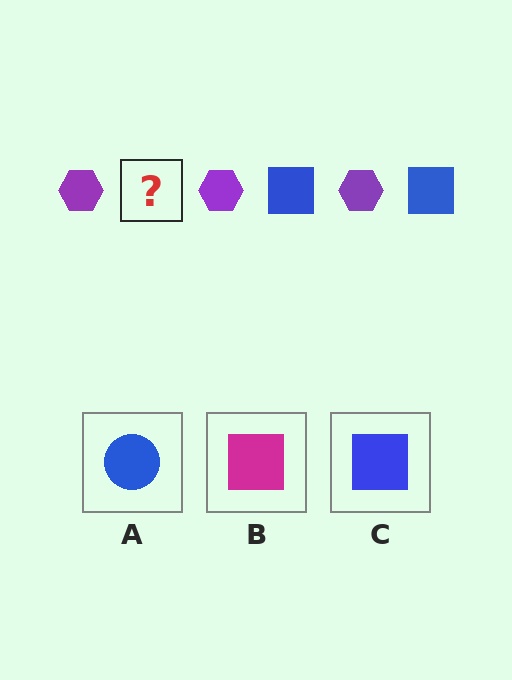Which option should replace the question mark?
Option C.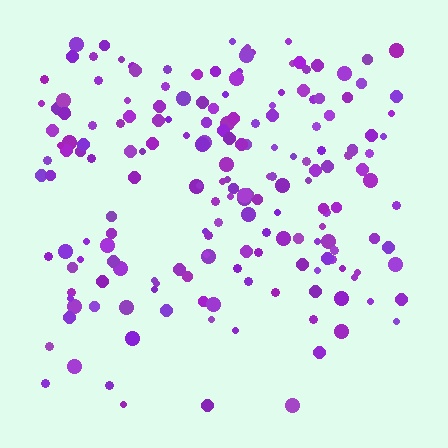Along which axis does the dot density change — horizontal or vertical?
Vertical.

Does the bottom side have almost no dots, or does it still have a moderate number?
Still a moderate number, just noticeably fewer than the top.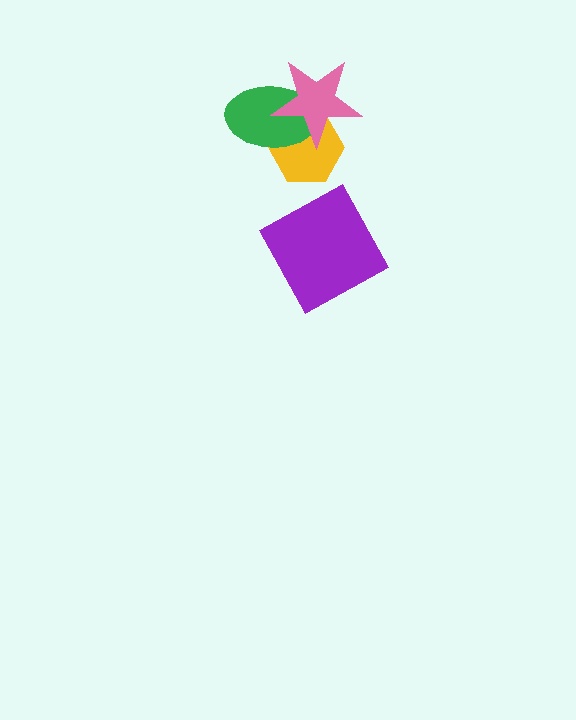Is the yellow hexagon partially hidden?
Yes, it is partially covered by another shape.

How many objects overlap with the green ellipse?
2 objects overlap with the green ellipse.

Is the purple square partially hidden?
No, no other shape covers it.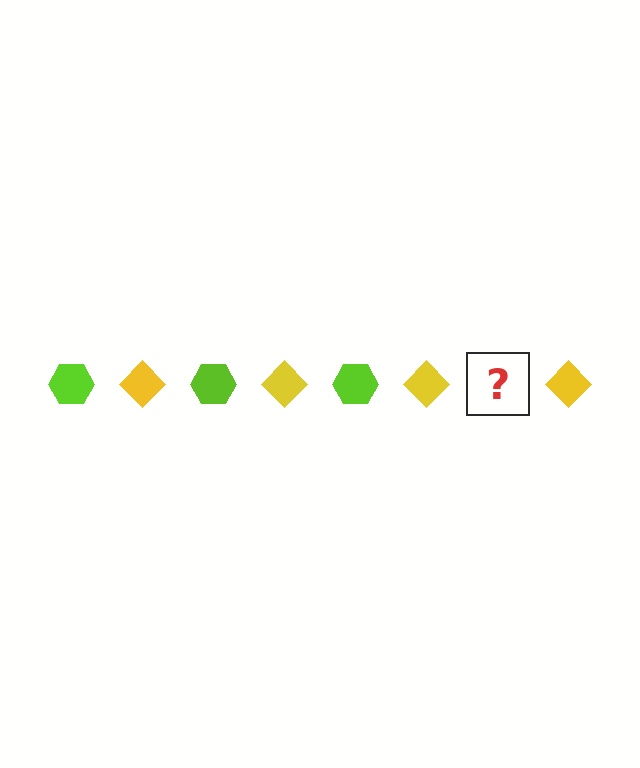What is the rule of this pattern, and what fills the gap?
The rule is that the pattern alternates between lime hexagon and yellow diamond. The gap should be filled with a lime hexagon.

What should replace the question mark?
The question mark should be replaced with a lime hexagon.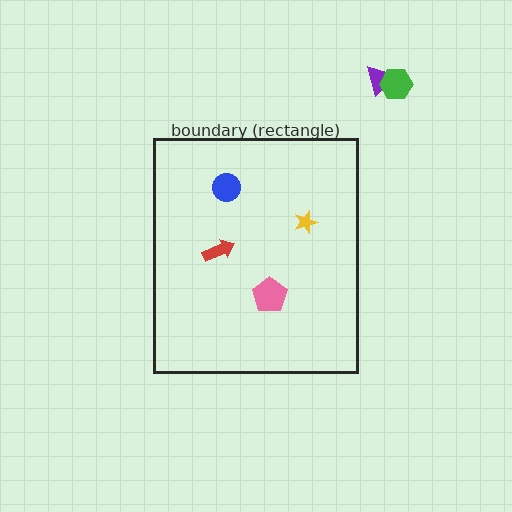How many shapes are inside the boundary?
4 inside, 2 outside.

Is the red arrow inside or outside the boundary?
Inside.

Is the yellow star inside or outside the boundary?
Inside.